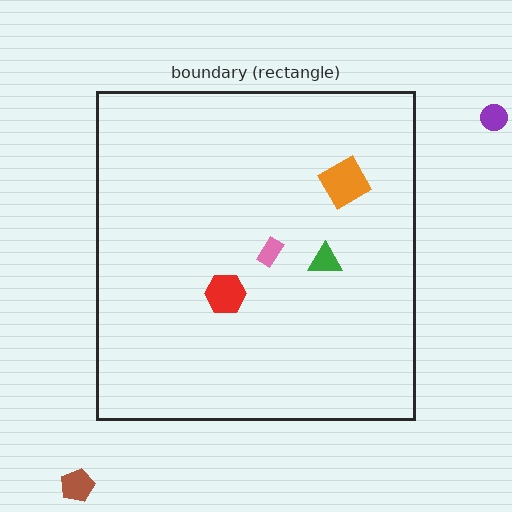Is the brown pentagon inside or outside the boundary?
Outside.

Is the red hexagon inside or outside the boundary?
Inside.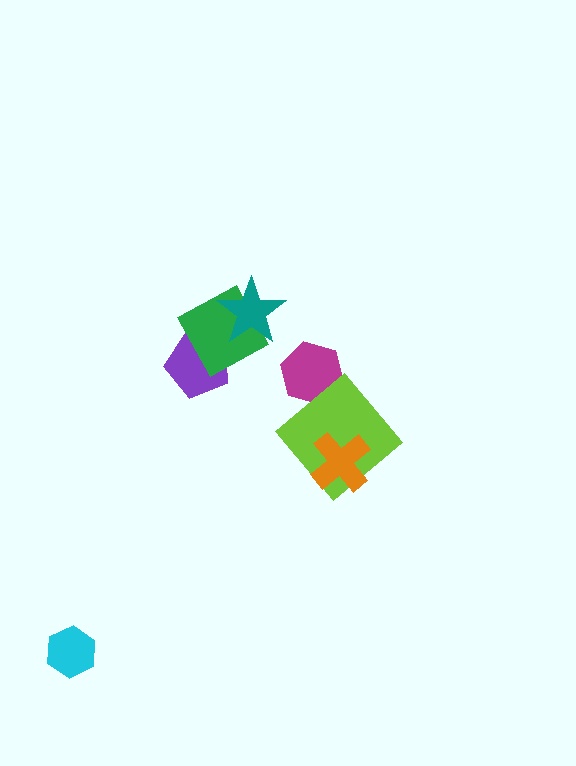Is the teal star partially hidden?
No, no other shape covers it.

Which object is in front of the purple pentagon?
The green diamond is in front of the purple pentagon.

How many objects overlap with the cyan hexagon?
0 objects overlap with the cyan hexagon.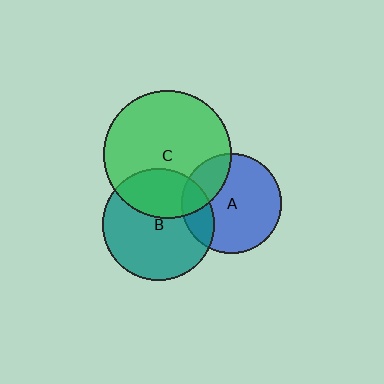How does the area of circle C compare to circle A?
Approximately 1.6 times.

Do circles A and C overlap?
Yes.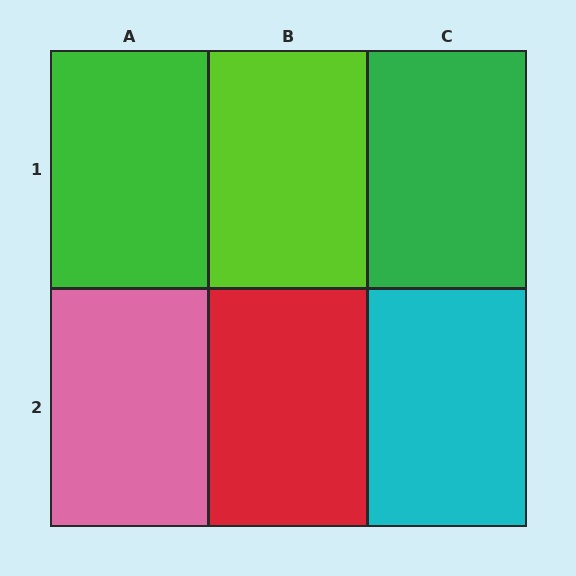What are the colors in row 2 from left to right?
Pink, red, cyan.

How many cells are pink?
1 cell is pink.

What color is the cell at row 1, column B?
Lime.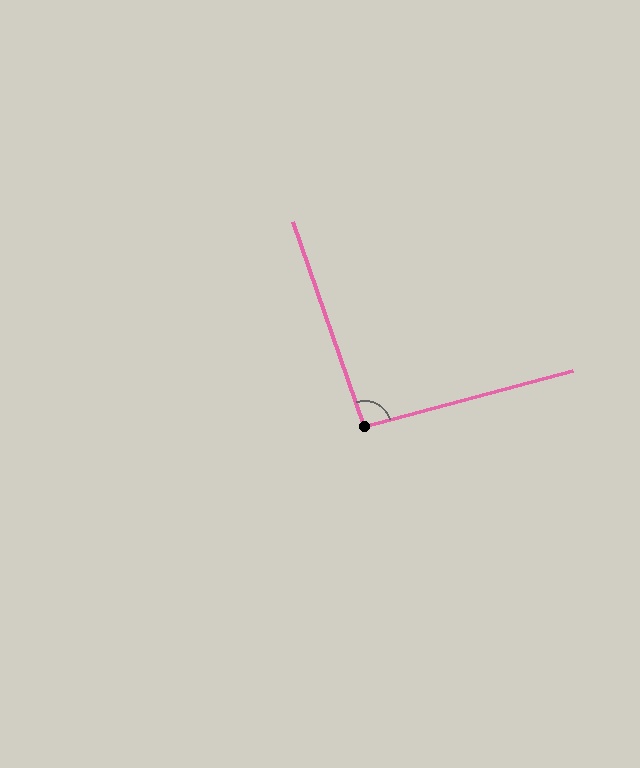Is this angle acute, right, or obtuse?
It is approximately a right angle.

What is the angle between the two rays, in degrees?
Approximately 94 degrees.